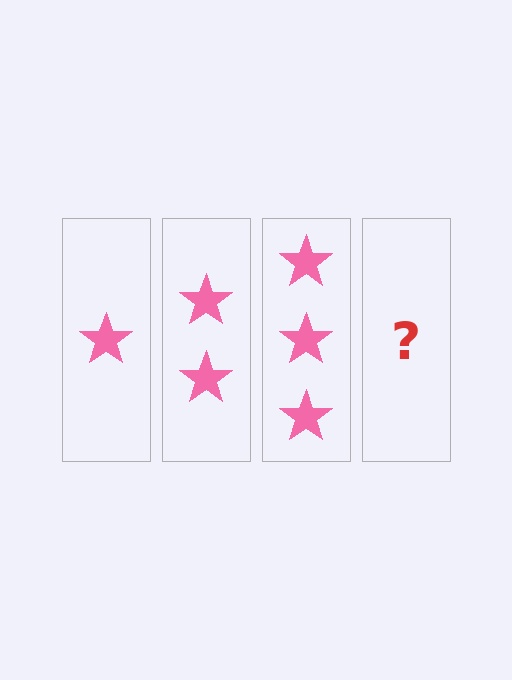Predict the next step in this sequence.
The next step is 4 stars.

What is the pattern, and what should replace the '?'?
The pattern is that each step adds one more star. The '?' should be 4 stars.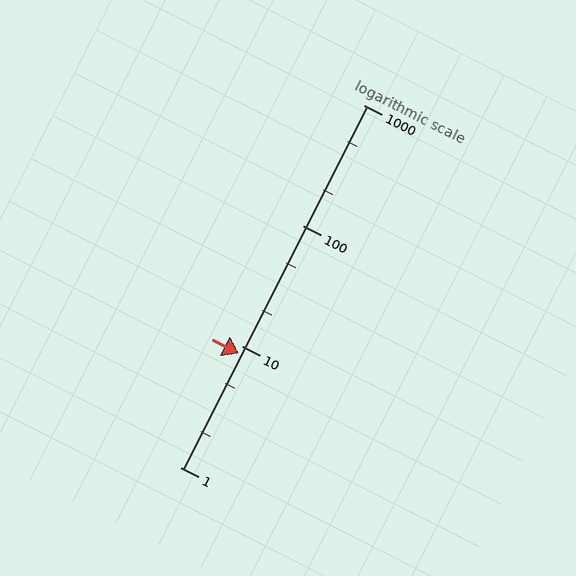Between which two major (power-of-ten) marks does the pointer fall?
The pointer is between 1 and 10.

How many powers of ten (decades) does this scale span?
The scale spans 3 decades, from 1 to 1000.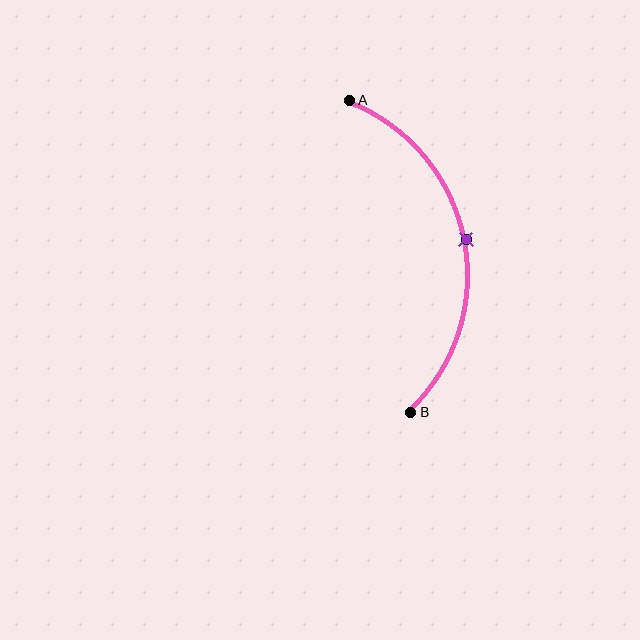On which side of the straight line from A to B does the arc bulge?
The arc bulges to the right of the straight line connecting A and B.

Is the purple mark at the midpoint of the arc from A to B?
Yes. The purple mark lies on the arc at equal arc-length from both A and B — it is the arc midpoint.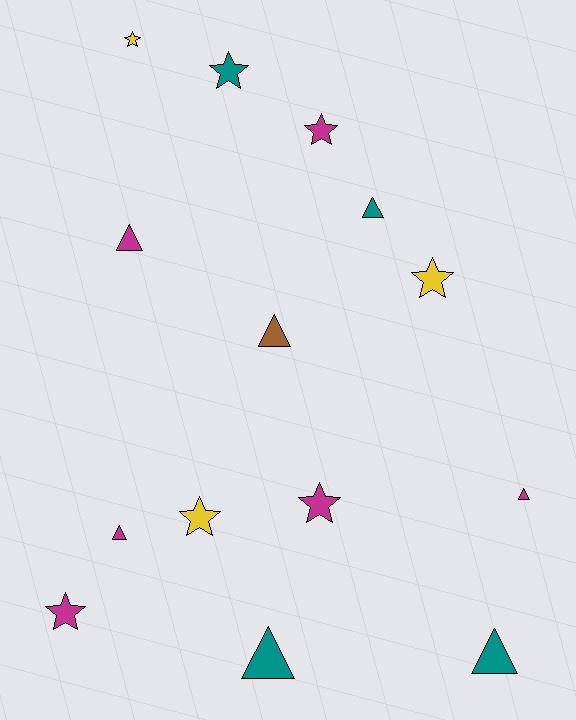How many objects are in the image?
There are 14 objects.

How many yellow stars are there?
There are 3 yellow stars.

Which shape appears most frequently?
Triangle, with 7 objects.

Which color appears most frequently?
Magenta, with 6 objects.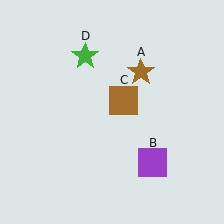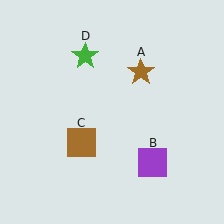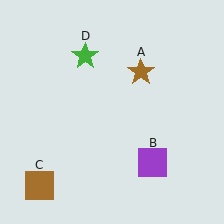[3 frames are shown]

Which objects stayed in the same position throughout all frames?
Brown star (object A) and purple square (object B) and green star (object D) remained stationary.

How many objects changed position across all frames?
1 object changed position: brown square (object C).